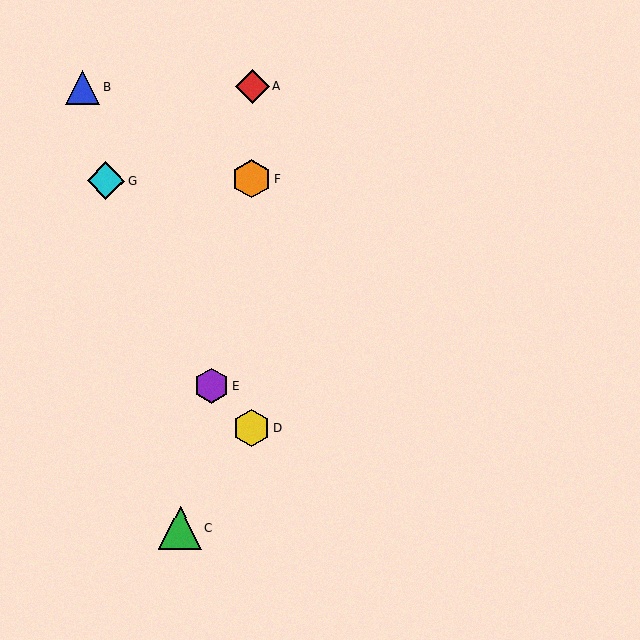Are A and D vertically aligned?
Yes, both are at x≈252.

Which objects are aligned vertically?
Objects A, D, F are aligned vertically.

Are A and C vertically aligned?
No, A is at x≈252 and C is at x≈180.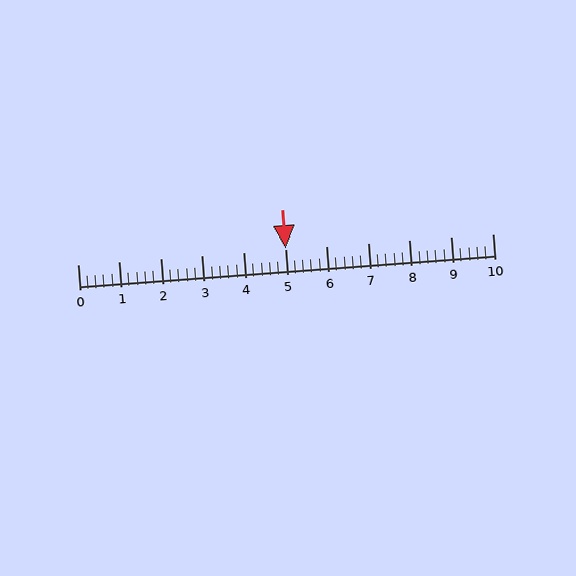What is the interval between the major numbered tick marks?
The major tick marks are spaced 1 units apart.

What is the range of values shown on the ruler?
The ruler shows values from 0 to 10.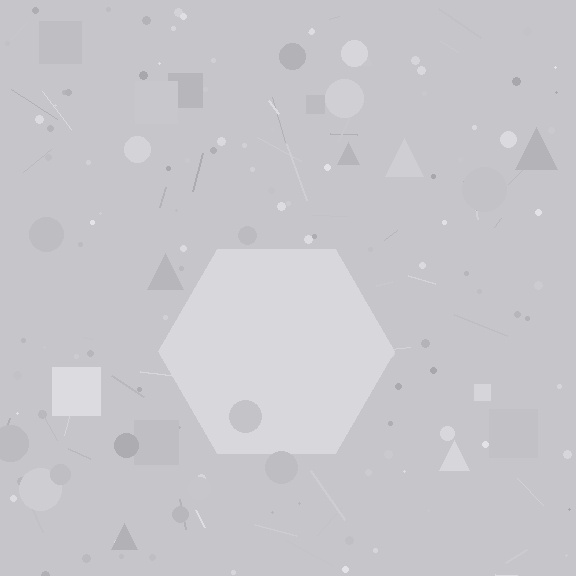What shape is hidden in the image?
A hexagon is hidden in the image.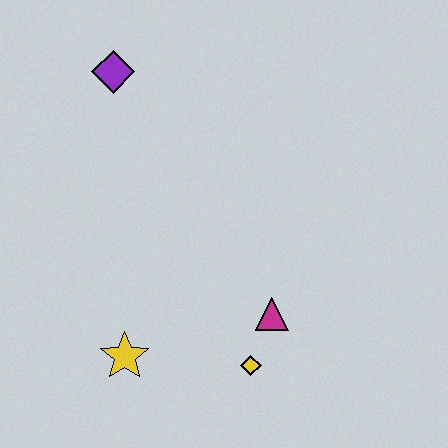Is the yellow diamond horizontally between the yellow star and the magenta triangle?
Yes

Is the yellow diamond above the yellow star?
No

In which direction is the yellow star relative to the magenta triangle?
The yellow star is to the left of the magenta triangle.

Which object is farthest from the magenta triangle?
The purple diamond is farthest from the magenta triangle.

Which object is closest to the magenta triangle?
The yellow diamond is closest to the magenta triangle.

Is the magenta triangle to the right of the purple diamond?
Yes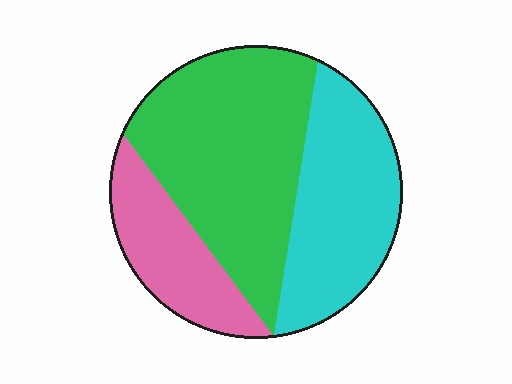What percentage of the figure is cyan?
Cyan takes up about one third (1/3) of the figure.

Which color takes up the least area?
Pink, at roughly 20%.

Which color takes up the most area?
Green, at roughly 45%.